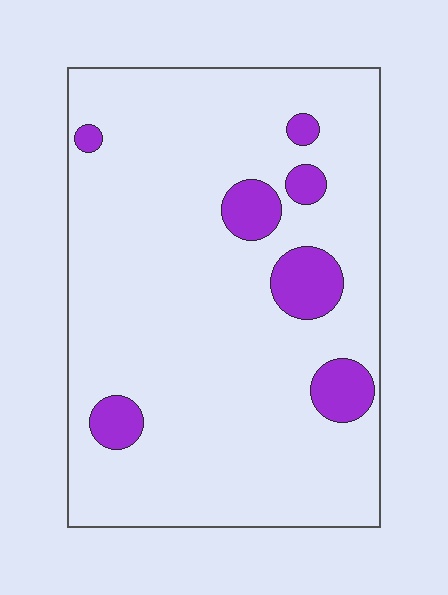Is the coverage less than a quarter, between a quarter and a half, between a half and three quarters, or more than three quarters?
Less than a quarter.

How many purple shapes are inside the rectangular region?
7.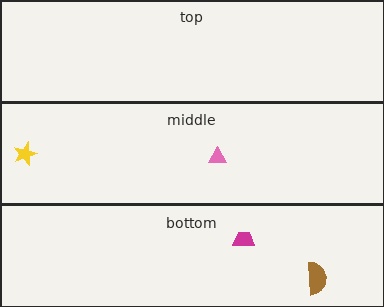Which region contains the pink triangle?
The middle region.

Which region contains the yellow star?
The middle region.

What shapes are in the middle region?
The pink triangle, the yellow star.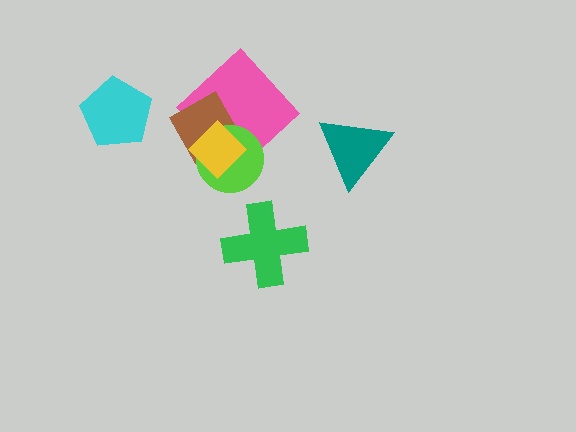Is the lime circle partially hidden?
Yes, it is partially covered by another shape.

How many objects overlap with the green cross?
0 objects overlap with the green cross.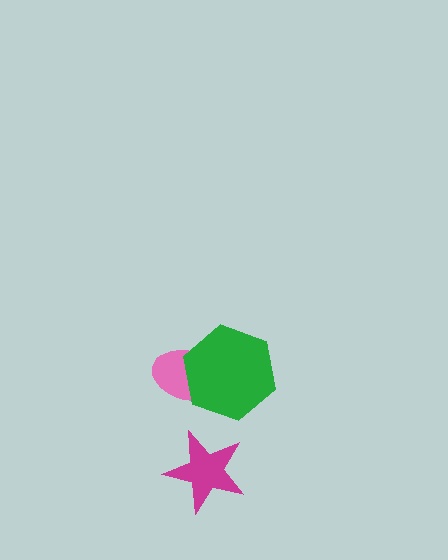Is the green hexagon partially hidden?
No, no other shape covers it.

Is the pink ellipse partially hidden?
Yes, it is partially covered by another shape.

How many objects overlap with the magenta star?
0 objects overlap with the magenta star.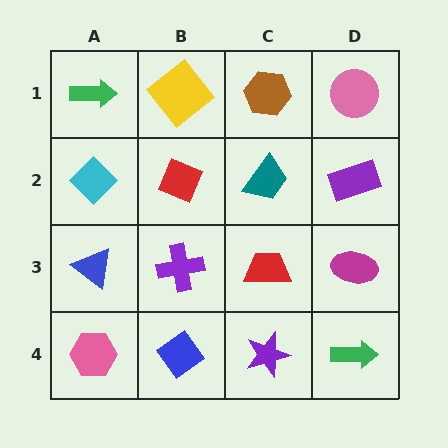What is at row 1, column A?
A green arrow.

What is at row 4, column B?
A blue diamond.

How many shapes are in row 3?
4 shapes.